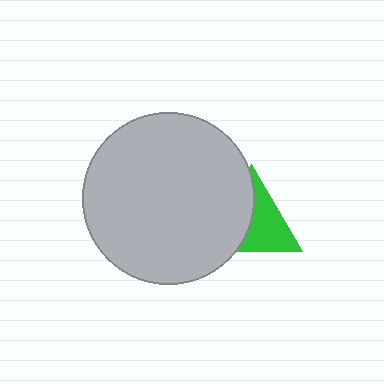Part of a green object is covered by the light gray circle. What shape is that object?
It is a triangle.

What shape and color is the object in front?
The object in front is a light gray circle.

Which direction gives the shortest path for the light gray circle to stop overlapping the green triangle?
Moving left gives the shortest separation.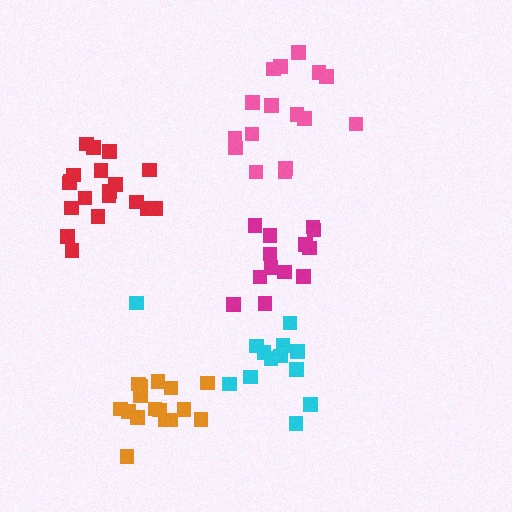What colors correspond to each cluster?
The clusters are colored: magenta, pink, orange, cyan, red.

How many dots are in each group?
Group 1: 13 dots, Group 2: 16 dots, Group 3: 16 dots, Group 4: 13 dots, Group 5: 19 dots (77 total).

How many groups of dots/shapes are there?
There are 5 groups.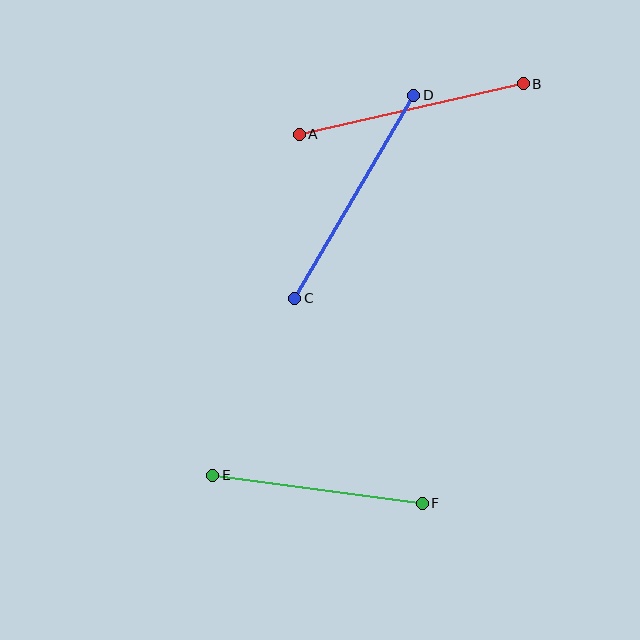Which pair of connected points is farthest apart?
Points C and D are farthest apart.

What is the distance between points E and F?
The distance is approximately 211 pixels.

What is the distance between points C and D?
The distance is approximately 235 pixels.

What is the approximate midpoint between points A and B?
The midpoint is at approximately (411, 109) pixels.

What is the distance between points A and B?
The distance is approximately 229 pixels.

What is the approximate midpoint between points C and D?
The midpoint is at approximately (354, 197) pixels.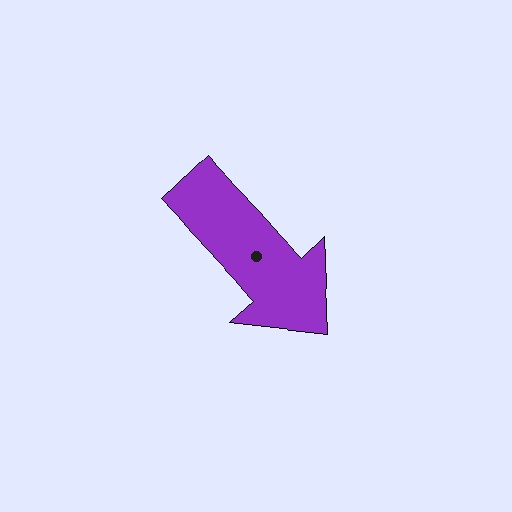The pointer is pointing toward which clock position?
Roughly 5 o'clock.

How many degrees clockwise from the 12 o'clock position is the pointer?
Approximately 137 degrees.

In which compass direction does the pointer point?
Southeast.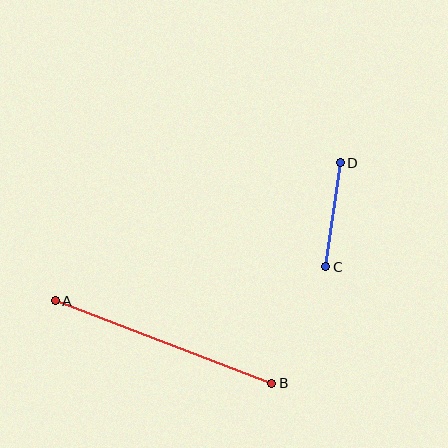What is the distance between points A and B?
The distance is approximately 232 pixels.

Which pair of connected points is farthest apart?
Points A and B are farthest apart.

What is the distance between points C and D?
The distance is approximately 105 pixels.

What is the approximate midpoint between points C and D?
The midpoint is at approximately (333, 215) pixels.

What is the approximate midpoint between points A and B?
The midpoint is at approximately (164, 342) pixels.